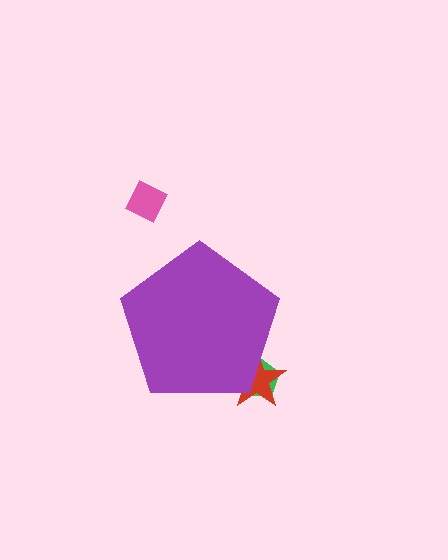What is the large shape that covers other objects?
A purple pentagon.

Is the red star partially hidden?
Yes, the red star is partially hidden behind the purple pentagon.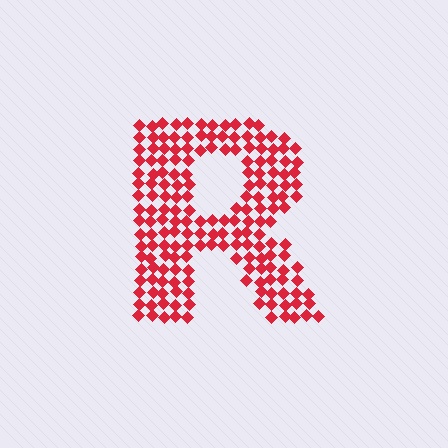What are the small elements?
The small elements are diamonds.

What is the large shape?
The large shape is the letter R.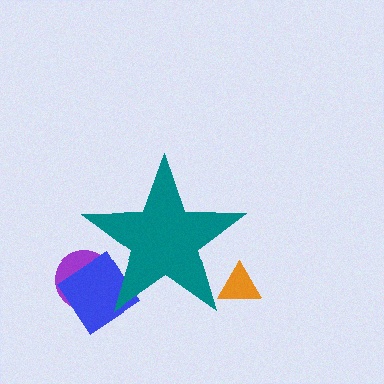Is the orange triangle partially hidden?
Yes, the orange triangle is partially hidden behind the teal star.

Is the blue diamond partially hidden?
Yes, the blue diamond is partially hidden behind the teal star.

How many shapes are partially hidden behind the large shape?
3 shapes are partially hidden.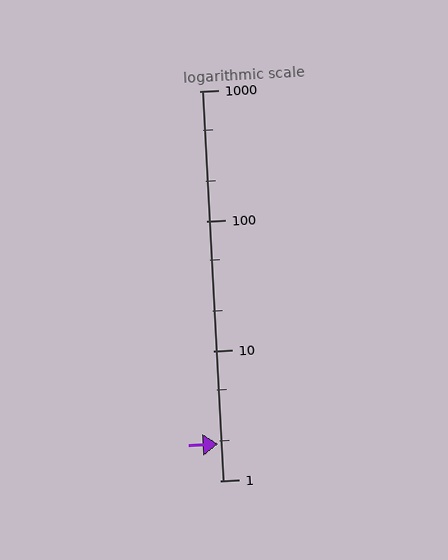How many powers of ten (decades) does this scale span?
The scale spans 3 decades, from 1 to 1000.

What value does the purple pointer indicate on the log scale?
The pointer indicates approximately 1.9.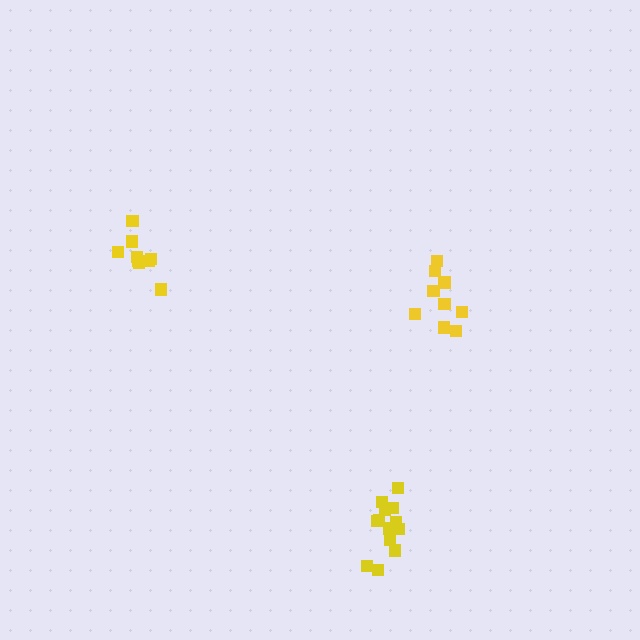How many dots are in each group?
Group 1: 9 dots, Group 2: 9 dots, Group 3: 13 dots (31 total).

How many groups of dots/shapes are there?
There are 3 groups.